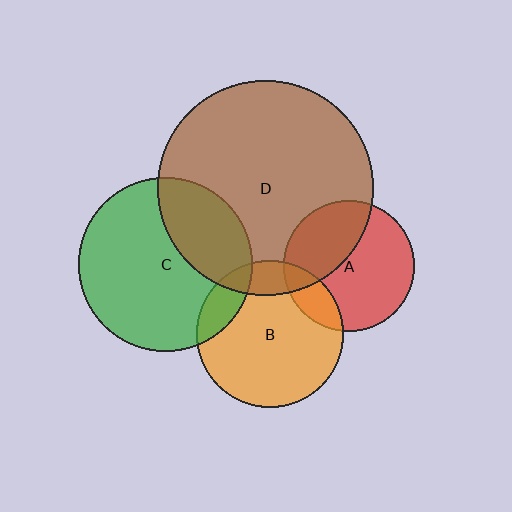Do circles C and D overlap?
Yes.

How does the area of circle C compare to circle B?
Approximately 1.4 times.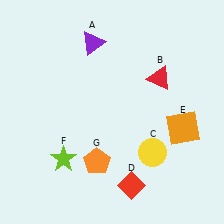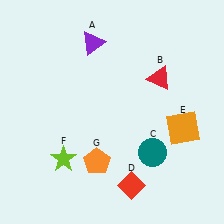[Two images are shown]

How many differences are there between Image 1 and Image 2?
There is 1 difference between the two images.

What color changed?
The circle (C) changed from yellow in Image 1 to teal in Image 2.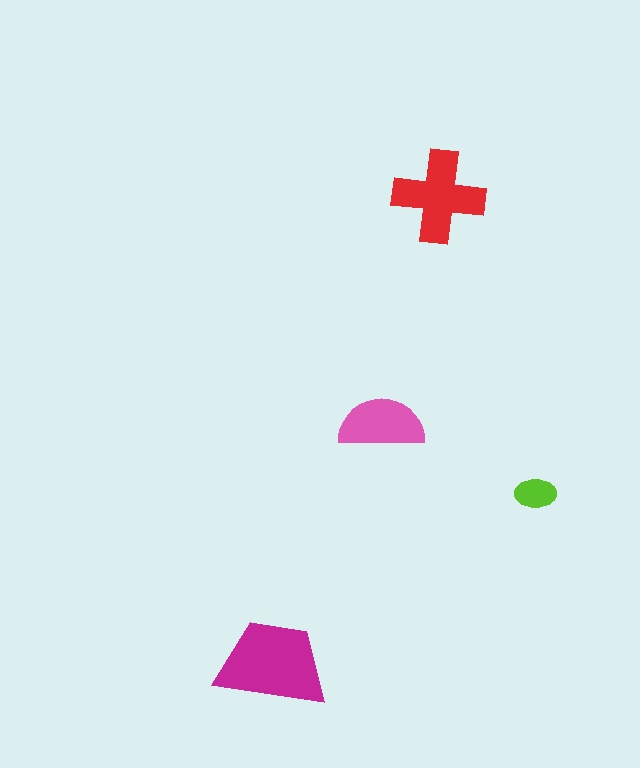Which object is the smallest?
The lime ellipse.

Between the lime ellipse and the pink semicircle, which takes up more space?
The pink semicircle.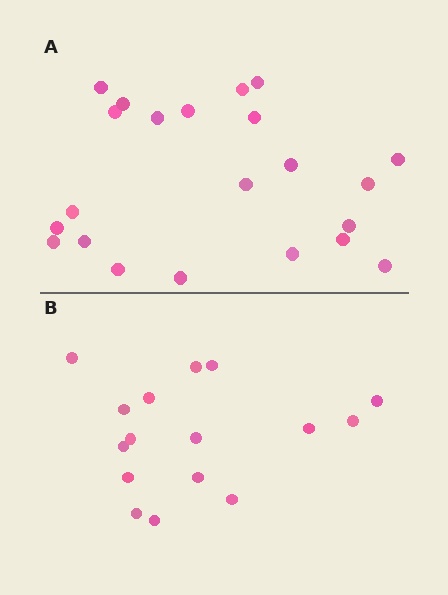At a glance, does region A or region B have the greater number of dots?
Region A (the top region) has more dots.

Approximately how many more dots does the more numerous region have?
Region A has about 6 more dots than region B.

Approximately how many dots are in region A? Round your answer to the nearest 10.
About 20 dots. (The exact count is 22, which rounds to 20.)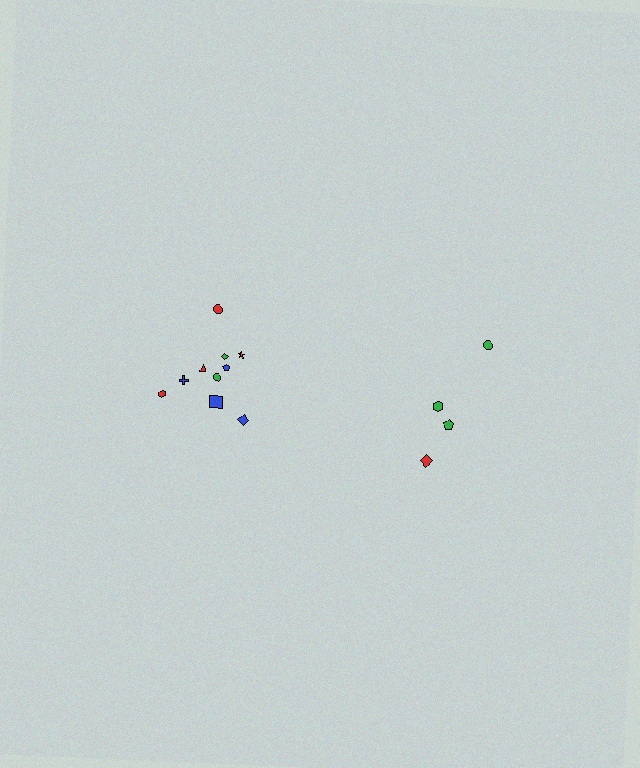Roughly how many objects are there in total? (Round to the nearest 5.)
Roughly 15 objects in total.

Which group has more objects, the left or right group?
The left group.